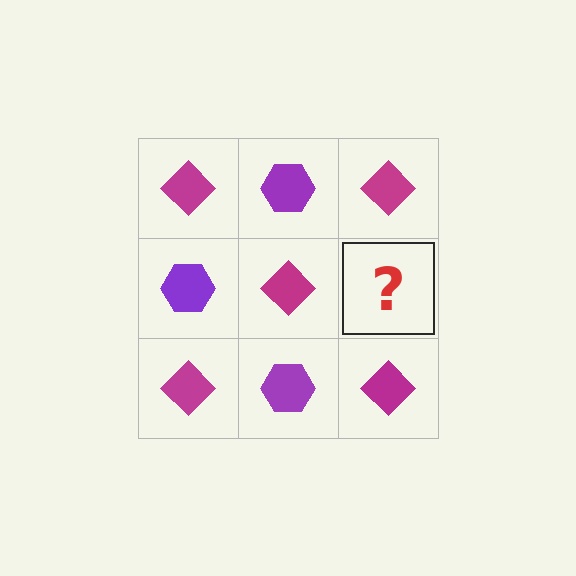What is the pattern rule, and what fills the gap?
The rule is that it alternates magenta diamond and purple hexagon in a checkerboard pattern. The gap should be filled with a purple hexagon.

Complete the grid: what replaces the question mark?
The question mark should be replaced with a purple hexagon.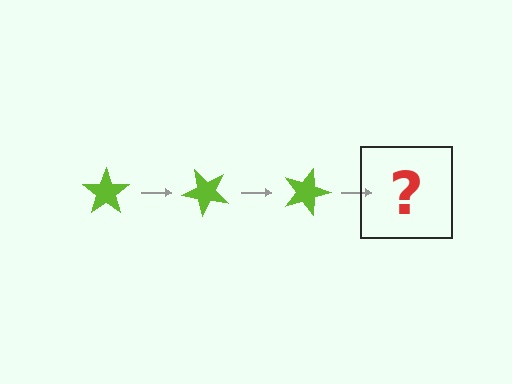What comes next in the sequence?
The next element should be a lime star rotated 135 degrees.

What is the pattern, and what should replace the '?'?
The pattern is that the star rotates 45 degrees each step. The '?' should be a lime star rotated 135 degrees.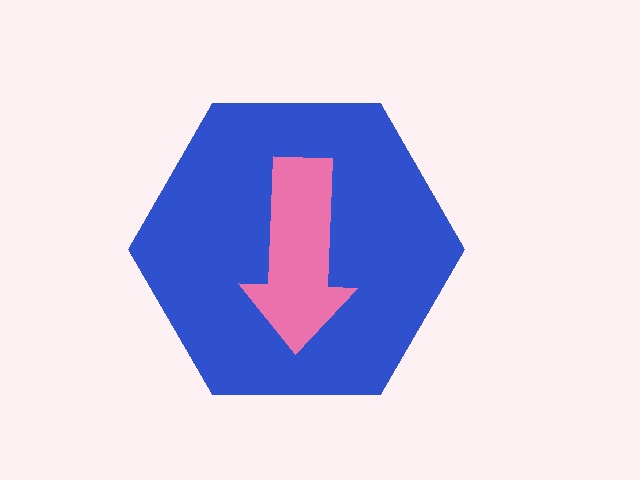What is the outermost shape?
The blue hexagon.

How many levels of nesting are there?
2.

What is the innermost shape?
The pink arrow.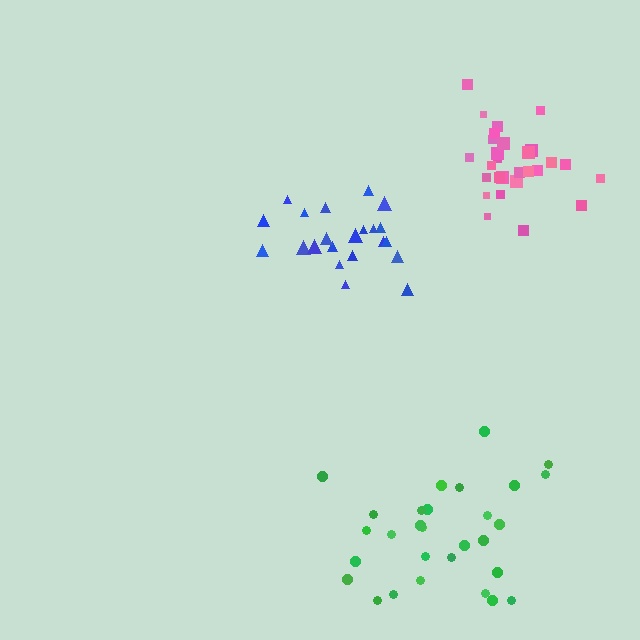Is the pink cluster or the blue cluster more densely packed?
Blue.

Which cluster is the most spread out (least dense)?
Green.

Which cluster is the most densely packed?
Blue.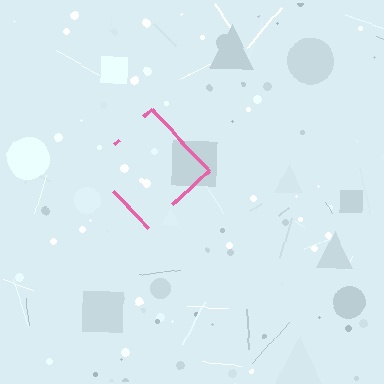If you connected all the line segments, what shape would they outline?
They would outline a diamond.